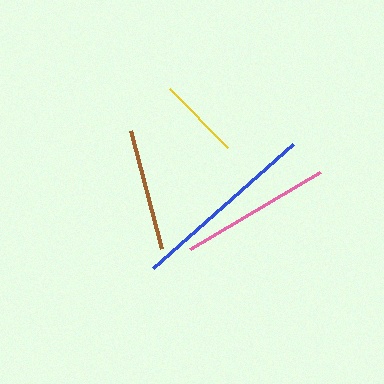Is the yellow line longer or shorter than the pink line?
The pink line is longer than the yellow line.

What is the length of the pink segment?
The pink segment is approximately 150 pixels long.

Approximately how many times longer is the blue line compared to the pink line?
The blue line is approximately 1.2 times the length of the pink line.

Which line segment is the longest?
The blue line is the longest at approximately 187 pixels.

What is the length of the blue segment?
The blue segment is approximately 187 pixels long.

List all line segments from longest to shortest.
From longest to shortest: blue, pink, brown, yellow.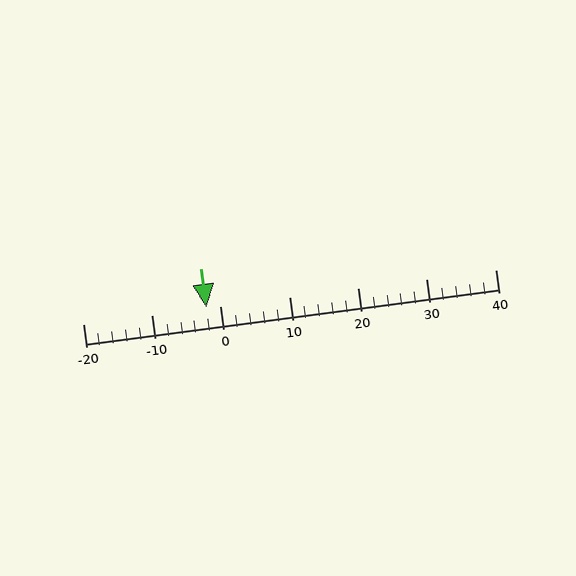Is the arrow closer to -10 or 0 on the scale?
The arrow is closer to 0.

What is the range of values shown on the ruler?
The ruler shows values from -20 to 40.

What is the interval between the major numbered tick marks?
The major tick marks are spaced 10 units apart.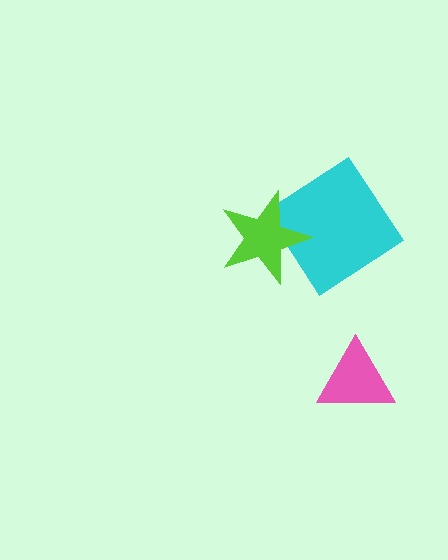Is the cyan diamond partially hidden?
Yes, it is partially covered by another shape.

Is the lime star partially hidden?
No, no other shape covers it.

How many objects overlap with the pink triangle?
0 objects overlap with the pink triangle.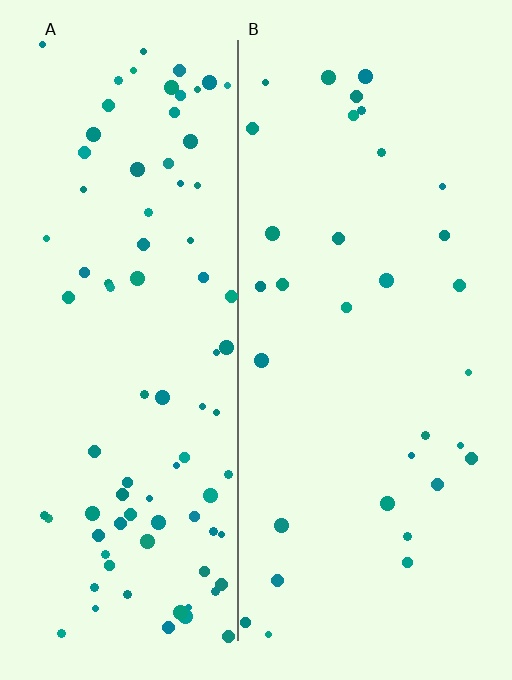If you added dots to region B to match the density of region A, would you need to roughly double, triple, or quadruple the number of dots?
Approximately triple.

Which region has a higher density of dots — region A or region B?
A (the left).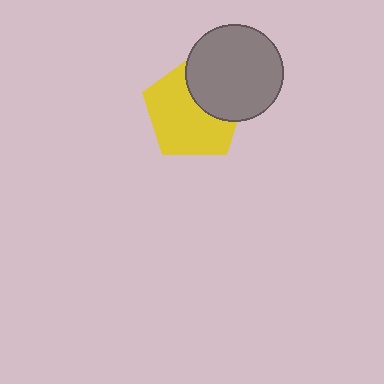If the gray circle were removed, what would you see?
You would see the complete yellow pentagon.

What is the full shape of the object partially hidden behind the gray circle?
The partially hidden object is a yellow pentagon.